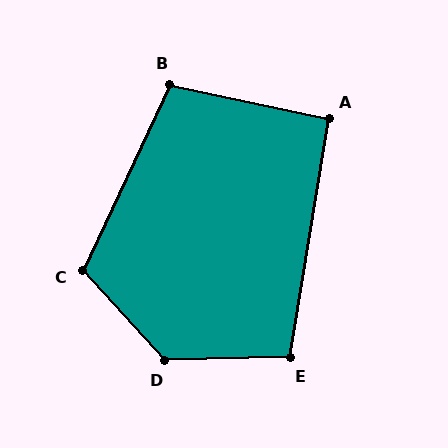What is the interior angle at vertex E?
Approximately 101 degrees (obtuse).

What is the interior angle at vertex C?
Approximately 112 degrees (obtuse).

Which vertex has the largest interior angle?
D, at approximately 131 degrees.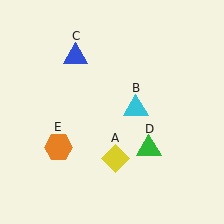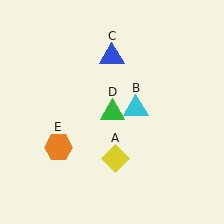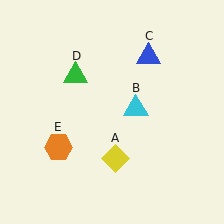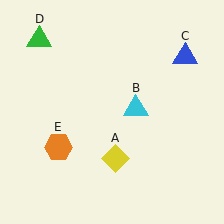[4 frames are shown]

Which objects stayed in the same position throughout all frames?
Yellow diamond (object A) and cyan triangle (object B) and orange hexagon (object E) remained stationary.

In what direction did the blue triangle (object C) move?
The blue triangle (object C) moved right.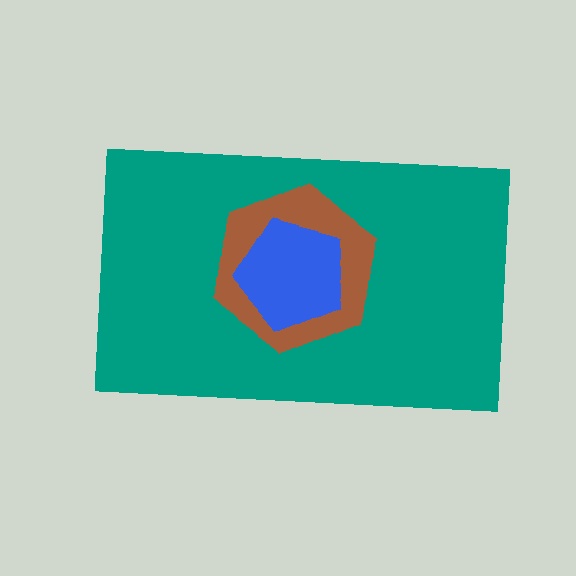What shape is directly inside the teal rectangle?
The brown hexagon.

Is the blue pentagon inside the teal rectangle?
Yes.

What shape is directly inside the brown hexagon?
The blue pentagon.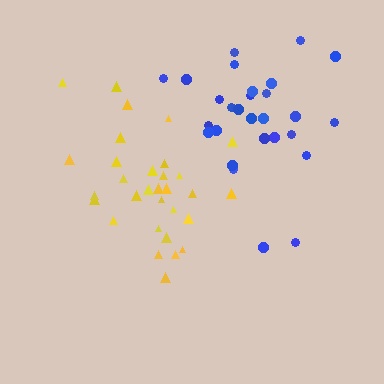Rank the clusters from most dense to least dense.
yellow, blue.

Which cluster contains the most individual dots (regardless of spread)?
Yellow (31).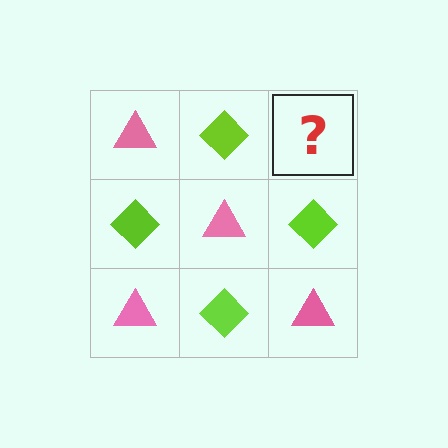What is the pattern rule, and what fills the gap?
The rule is that it alternates pink triangle and lime diamond in a checkerboard pattern. The gap should be filled with a pink triangle.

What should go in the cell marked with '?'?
The missing cell should contain a pink triangle.